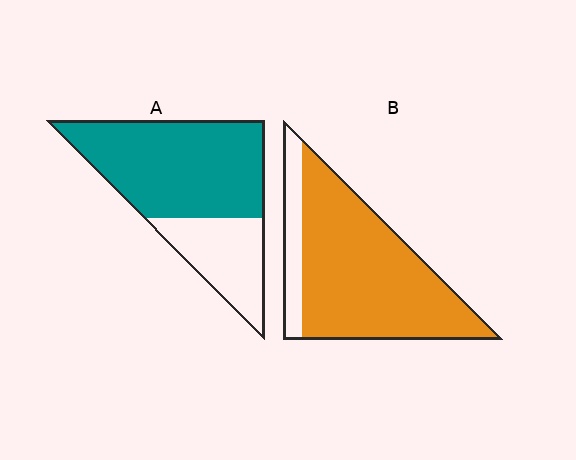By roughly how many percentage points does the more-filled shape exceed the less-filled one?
By roughly 15 percentage points (B over A).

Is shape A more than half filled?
Yes.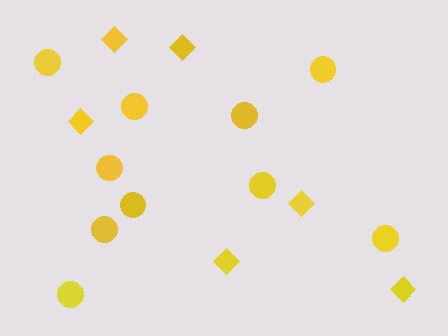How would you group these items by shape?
There are 2 groups: one group of diamonds (6) and one group of circles (10).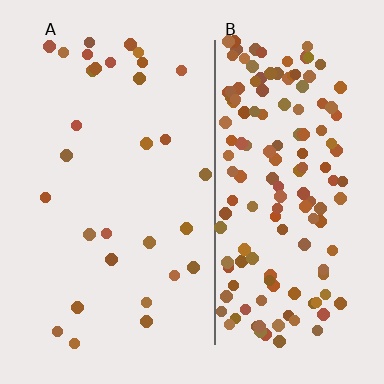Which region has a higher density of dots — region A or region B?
B (the right).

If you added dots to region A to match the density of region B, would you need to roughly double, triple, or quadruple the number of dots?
Approximately quadruple.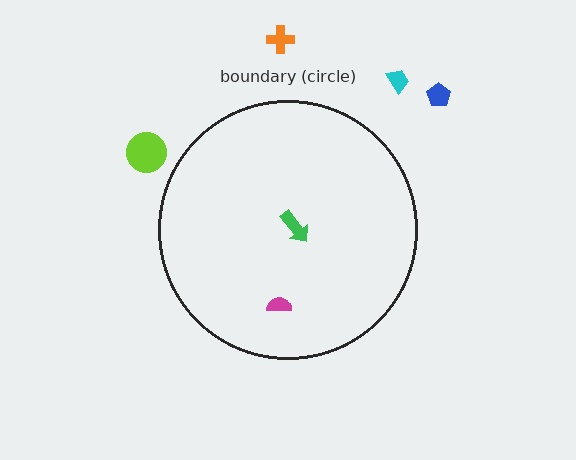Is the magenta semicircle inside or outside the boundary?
Inside.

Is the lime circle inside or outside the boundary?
Outside.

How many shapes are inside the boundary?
2 inside, 4 outside.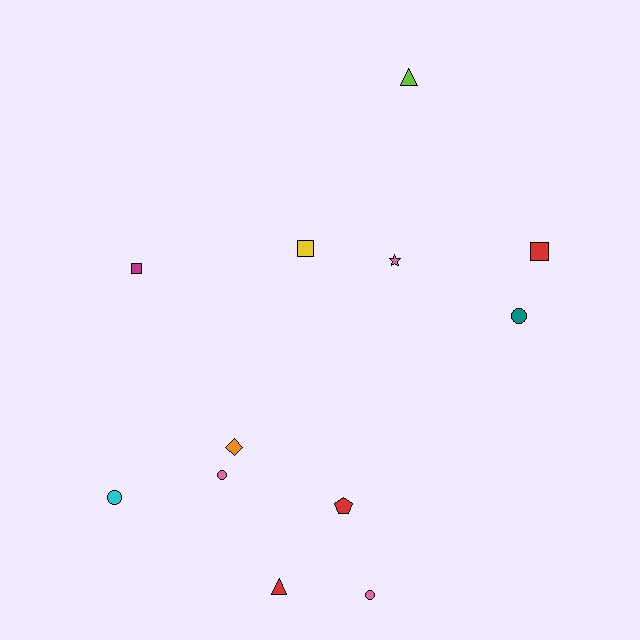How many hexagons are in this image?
There are no hexagons.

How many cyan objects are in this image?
There is 1 cyan object.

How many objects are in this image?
There are 12 objects.